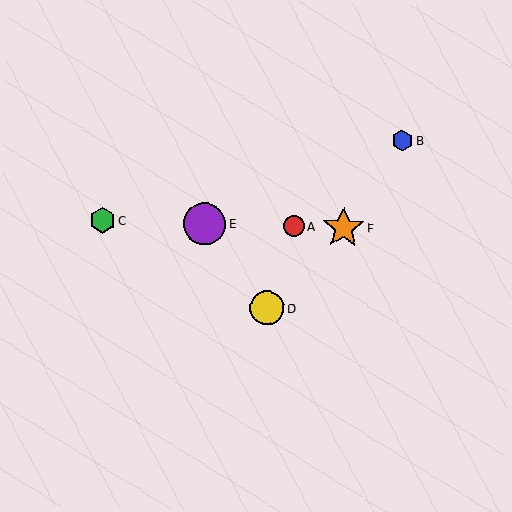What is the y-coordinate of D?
Object D is at y≈308.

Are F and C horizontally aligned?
Yes, both are at y≈228.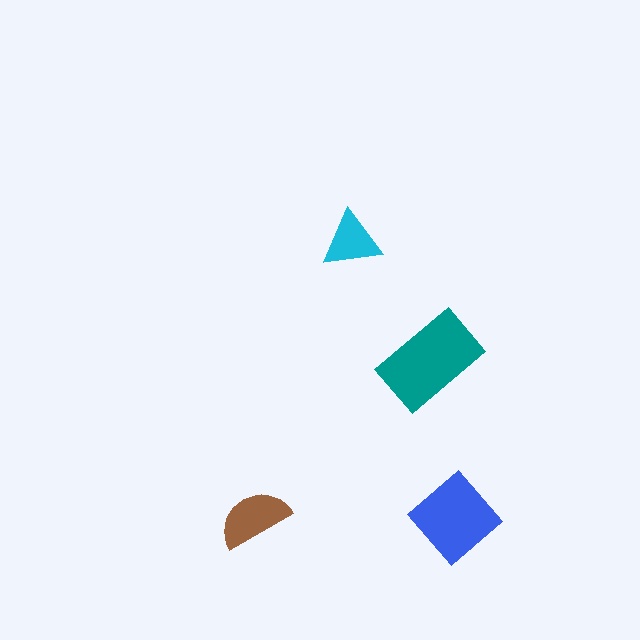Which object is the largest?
The teal rectangle.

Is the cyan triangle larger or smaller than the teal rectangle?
Smaller.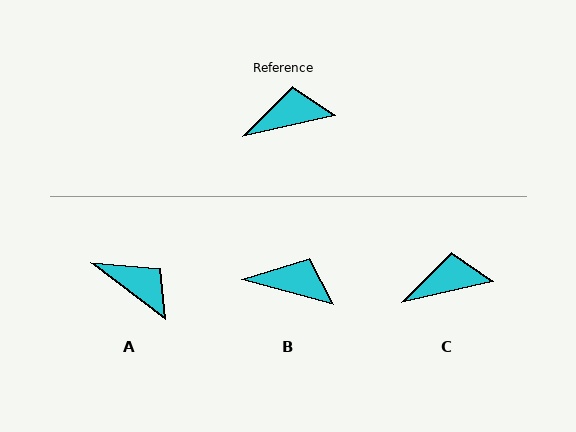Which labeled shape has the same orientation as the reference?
C.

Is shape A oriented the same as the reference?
No, it is off by about 50 degrees.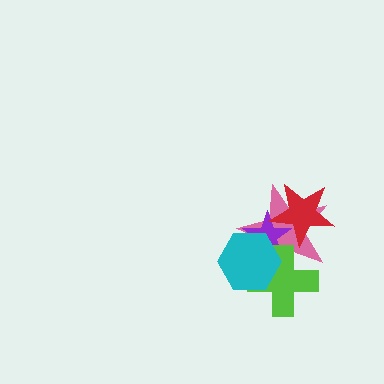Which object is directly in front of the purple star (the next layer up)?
The lime cross is directly in front of the purple star.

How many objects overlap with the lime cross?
3 objects overlap with the lime cross.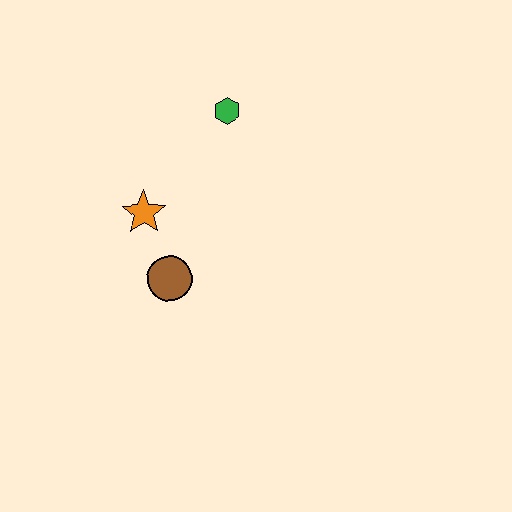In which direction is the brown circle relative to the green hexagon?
The brown circle is below the green hexagon.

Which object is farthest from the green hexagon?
The brown circle is farthest from the green hexagon.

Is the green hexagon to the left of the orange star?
No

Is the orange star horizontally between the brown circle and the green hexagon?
No